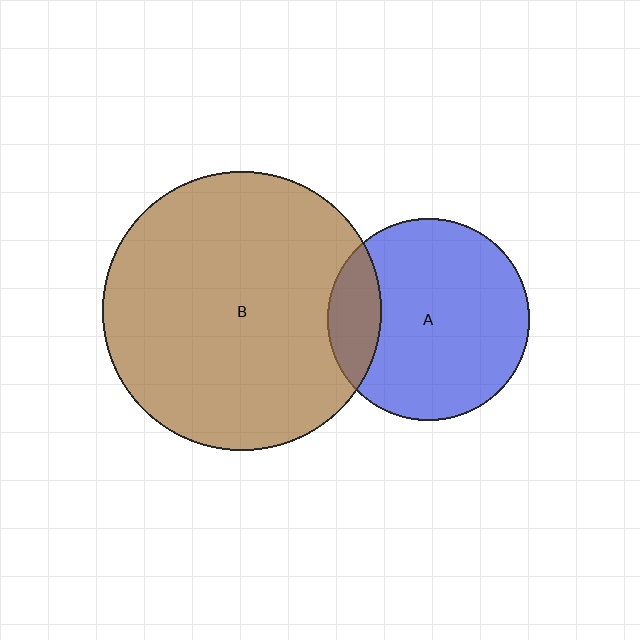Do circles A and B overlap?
Yes.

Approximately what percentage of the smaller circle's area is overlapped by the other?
Approximately 15%.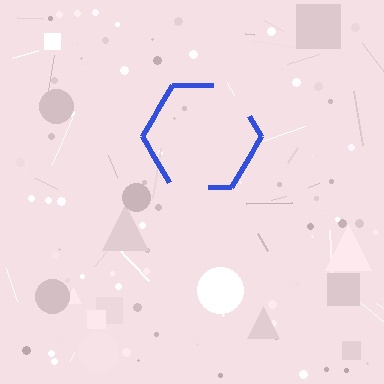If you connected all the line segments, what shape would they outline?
They would outline a hexagon.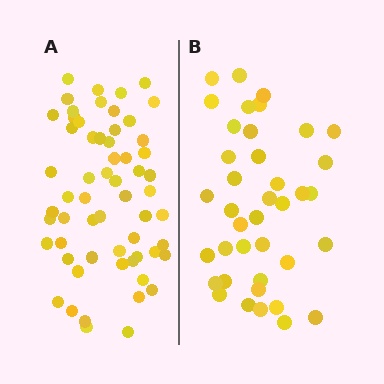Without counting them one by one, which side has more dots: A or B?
Region A (the left region) has more dots.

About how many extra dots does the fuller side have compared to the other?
Region A has approximately 20 more dots than region B.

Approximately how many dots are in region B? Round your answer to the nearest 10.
About 40 dots. (The exact count is 39, which rounds to 40.)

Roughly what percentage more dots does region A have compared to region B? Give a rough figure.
About 55% more.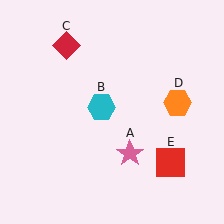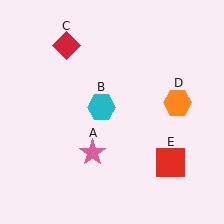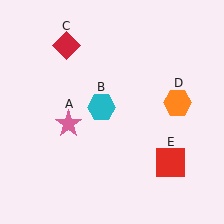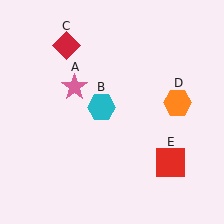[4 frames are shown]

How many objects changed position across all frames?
1 object changed position: pink star (object A).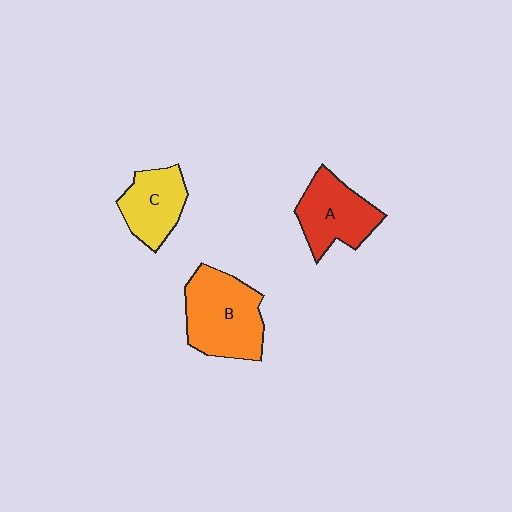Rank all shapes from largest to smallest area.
From largest to smallest: B (orange), A (red), C (yellow).